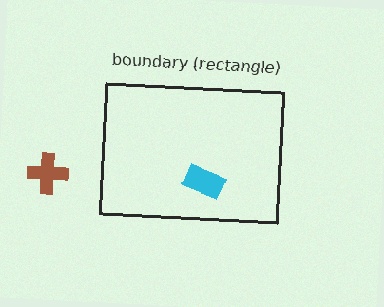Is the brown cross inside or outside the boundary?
Outside.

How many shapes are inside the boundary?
1 inside, 1 outside.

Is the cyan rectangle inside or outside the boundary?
Inside.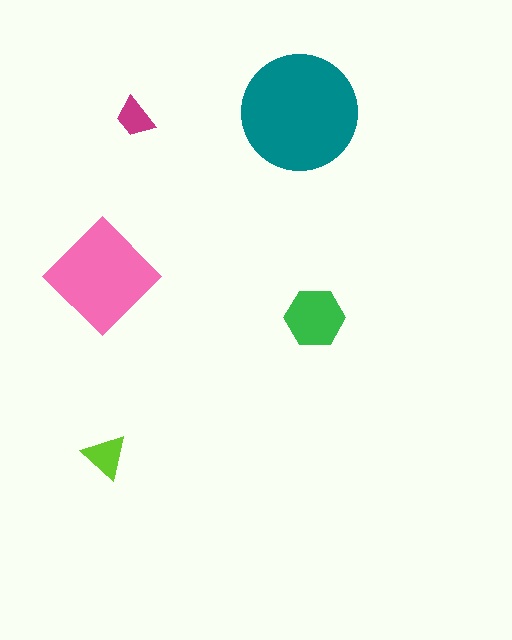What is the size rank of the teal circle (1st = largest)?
1st.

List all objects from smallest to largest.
The magenta trapezoid, the lime triangle, the green hexagon, the pink diamond, the teal circle.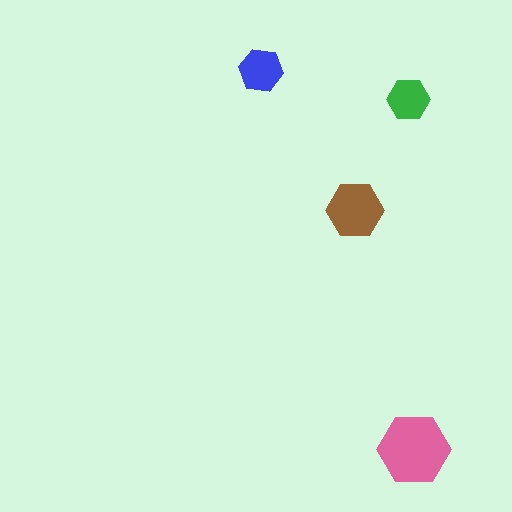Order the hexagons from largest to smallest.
the pink one, the brown one, the blue one, the green one.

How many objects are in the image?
There are 4 objects in the image.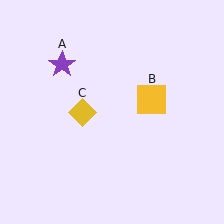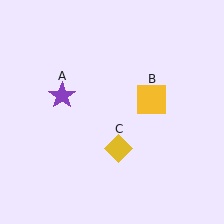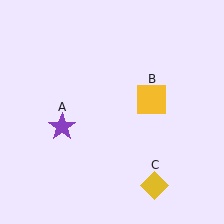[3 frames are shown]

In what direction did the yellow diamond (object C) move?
The yellow diamond (object C) moved down and to the right.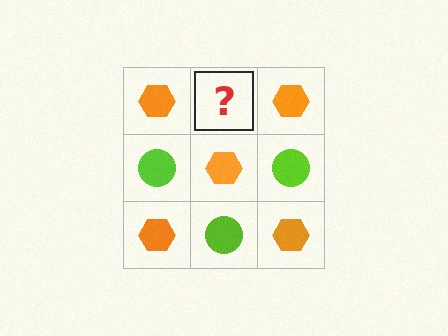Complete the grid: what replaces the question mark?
The question mark should be replaced with a lime circle.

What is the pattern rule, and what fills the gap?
The rule is that it alternates orange hexagon and lime circle in a checkerboard pattern. The gap should be filled with a lime circle.